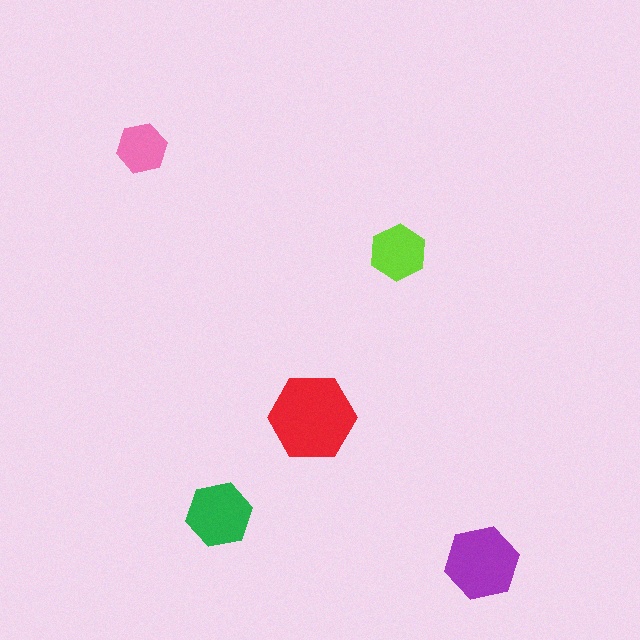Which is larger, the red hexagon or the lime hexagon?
The red one.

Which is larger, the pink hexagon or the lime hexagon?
The lime one.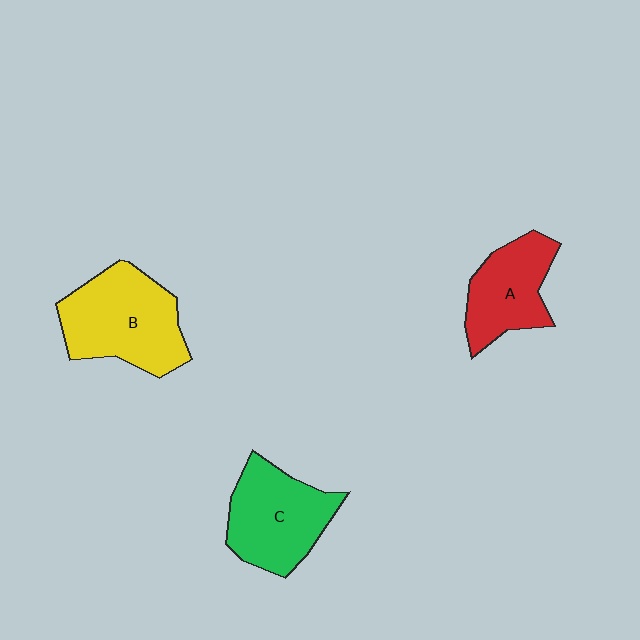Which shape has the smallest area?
Shape A (red).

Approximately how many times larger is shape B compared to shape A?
Approximately 1.4 times.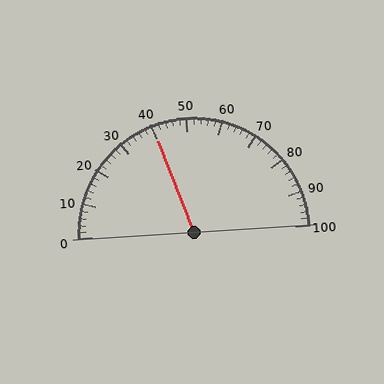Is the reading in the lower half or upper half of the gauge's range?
The reading is in the lower half of the range (0 to 100).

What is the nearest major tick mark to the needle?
The nearest major tick mark is 40.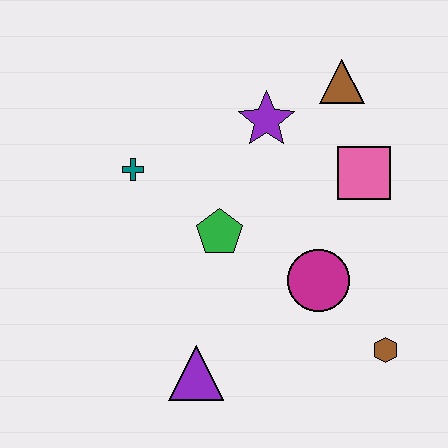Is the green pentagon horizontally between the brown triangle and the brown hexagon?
No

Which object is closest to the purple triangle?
The green pentagon is closest to the purple triangle.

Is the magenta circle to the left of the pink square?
Yes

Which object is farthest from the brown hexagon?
The teal cross is farthest from the brown hexagon.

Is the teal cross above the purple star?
No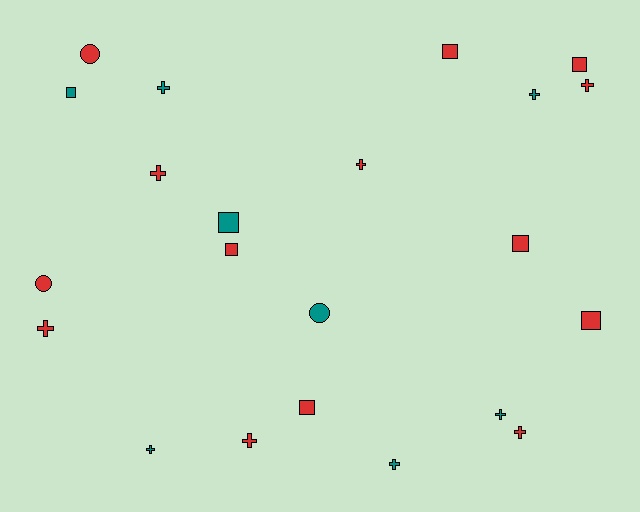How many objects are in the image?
There are 22 objects.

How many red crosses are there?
There are 6 red crosses.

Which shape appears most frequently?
Cross, with 11 objects.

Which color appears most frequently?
Red, with 14 objects.